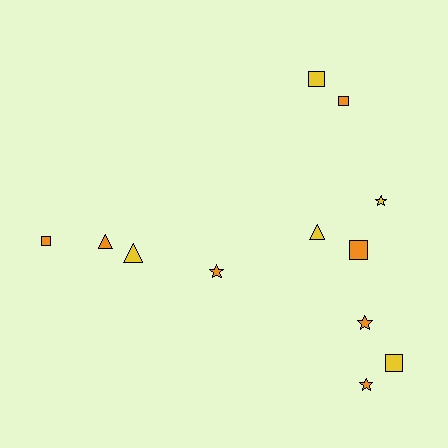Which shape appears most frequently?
Square, with 5 objects.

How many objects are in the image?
There are 12 objects.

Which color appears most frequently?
Orange, with 7 objects.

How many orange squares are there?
There are 3 orange squares.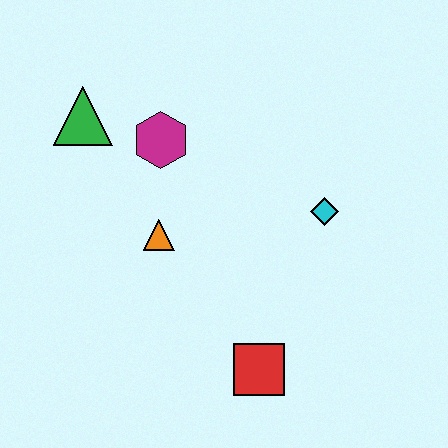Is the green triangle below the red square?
No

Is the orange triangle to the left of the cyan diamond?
Yes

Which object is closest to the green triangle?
The magenta hexagon is closest to the green triangle.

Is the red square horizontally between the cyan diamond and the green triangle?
Yes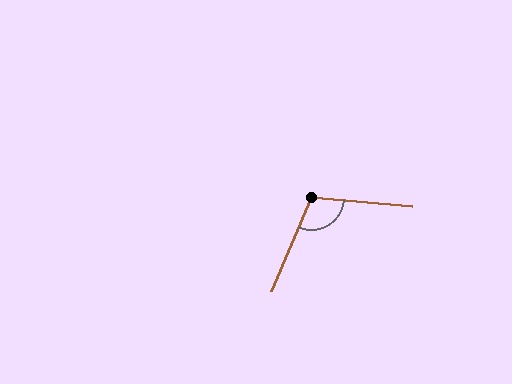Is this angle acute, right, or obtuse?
It is obtuse.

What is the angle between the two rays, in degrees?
Approximately 108 degrees.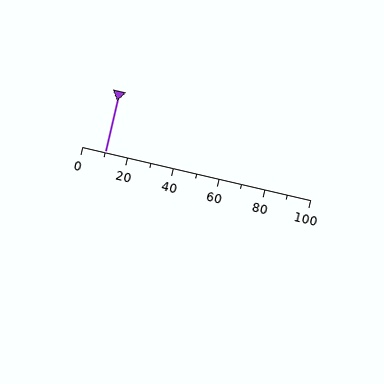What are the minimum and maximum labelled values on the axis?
The axis runs from 0 to 100.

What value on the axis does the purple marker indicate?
The marker indicates approximately 10.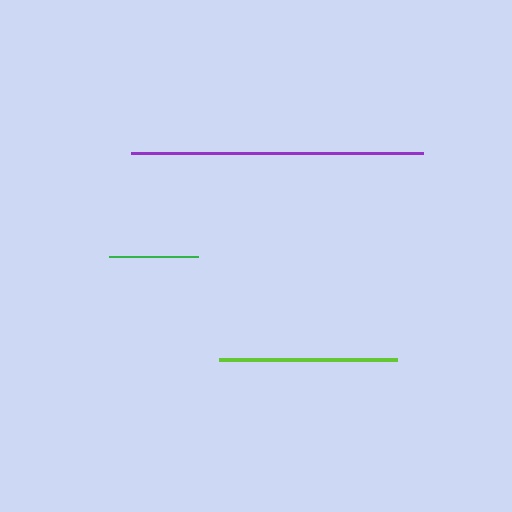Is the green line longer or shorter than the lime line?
The lime line is longer than the green line.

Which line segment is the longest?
The purple line is the longest at approximately 292 pixels.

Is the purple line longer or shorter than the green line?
The purple line is longer than the green line.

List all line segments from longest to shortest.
From longest to shortest: purple, lime, green.